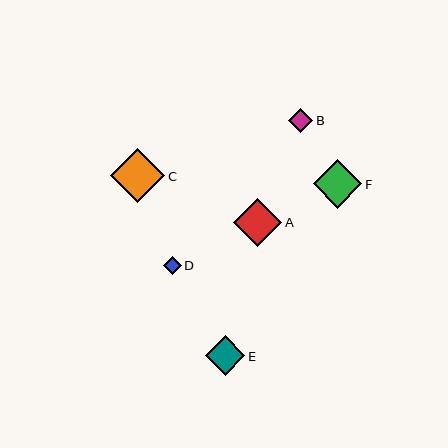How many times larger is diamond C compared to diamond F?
Diamond C is approximately 1.1 times the size of diamond F.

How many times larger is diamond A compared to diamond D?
Diamond A is approximately 2.7 times the size of diamond D.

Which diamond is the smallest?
Diamond D is the smallest with a size of approximately 18 pixels.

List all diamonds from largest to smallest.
From largest to smallest: C, F, A, E, B, D.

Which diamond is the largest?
Diamond C is the largest with a size of approximately 54 pixels.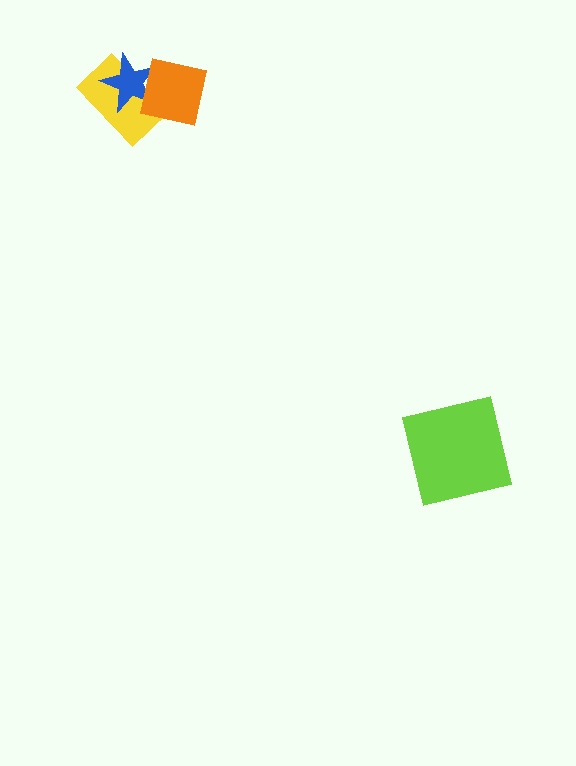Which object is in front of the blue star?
The orange square is in front of the blue star.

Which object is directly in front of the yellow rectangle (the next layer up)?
The blue star is directly in front of the yellow rectangle.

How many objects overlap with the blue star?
2 objects overlap with the blue star.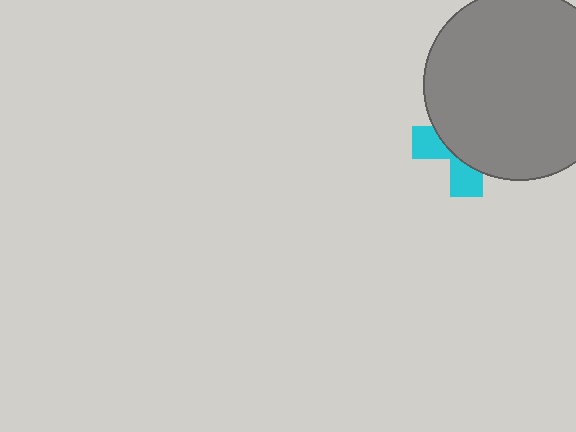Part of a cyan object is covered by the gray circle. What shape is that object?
It is a cross.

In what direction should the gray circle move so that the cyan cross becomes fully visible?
The gray circle should move toward the upper-right. That is the shortest direction to clear the overlap and leave the cyan cross fully visible.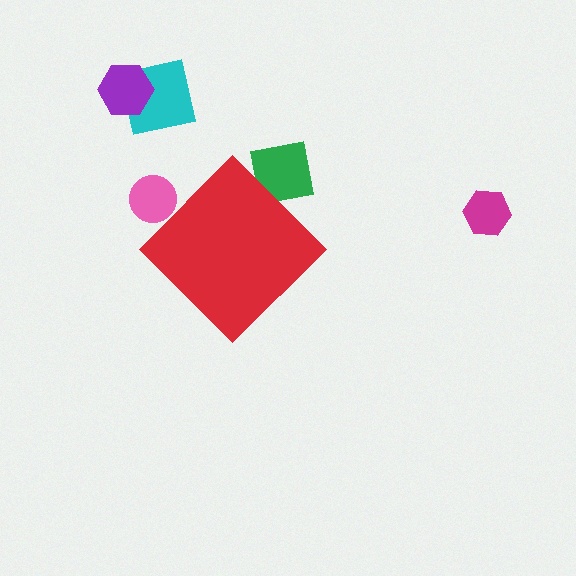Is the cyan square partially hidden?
No, the cyan square is fully visible.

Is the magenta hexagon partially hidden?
No, the magenta hexagon is fully visible.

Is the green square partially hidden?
Yes, the green square is partially hidden behind the red diamond.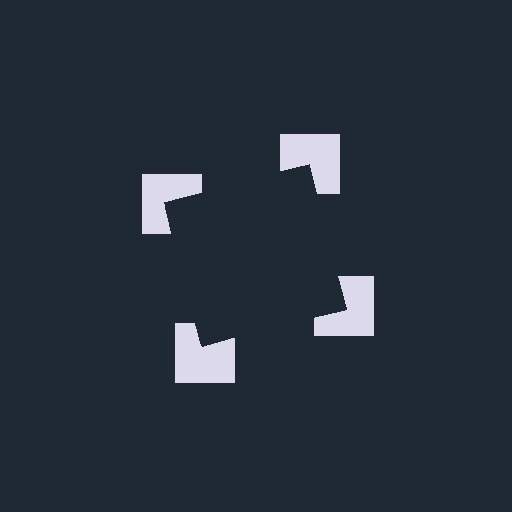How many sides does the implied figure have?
4 sides.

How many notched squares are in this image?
There are 4 — one at each vertex of the illusory square.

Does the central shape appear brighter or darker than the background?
It typically appears slightly darker than the background, even though no actual brightness change is drawn.